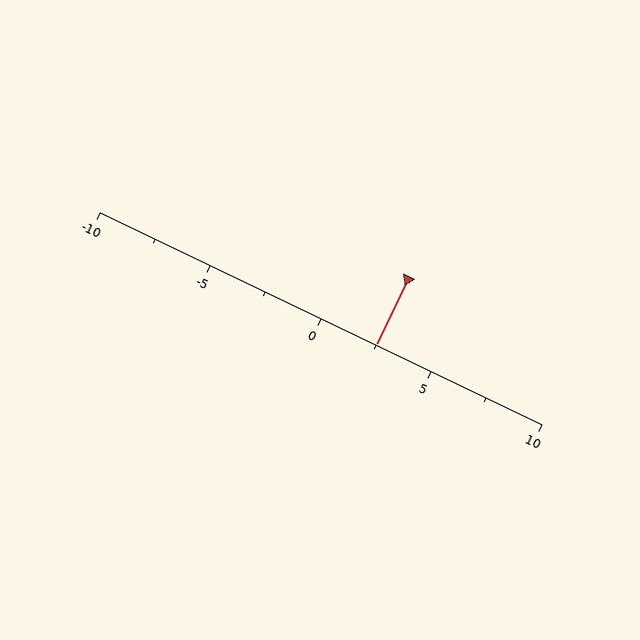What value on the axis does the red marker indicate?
The marker indicates approximately 2.5.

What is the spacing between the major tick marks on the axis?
The major ticks are spaced 5 apart.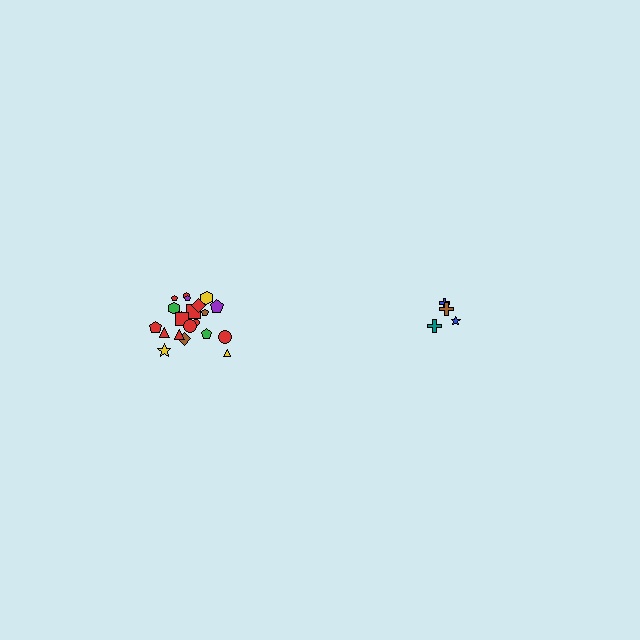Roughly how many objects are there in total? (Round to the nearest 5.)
Roughly 25 objects in total.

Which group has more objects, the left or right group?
The left group.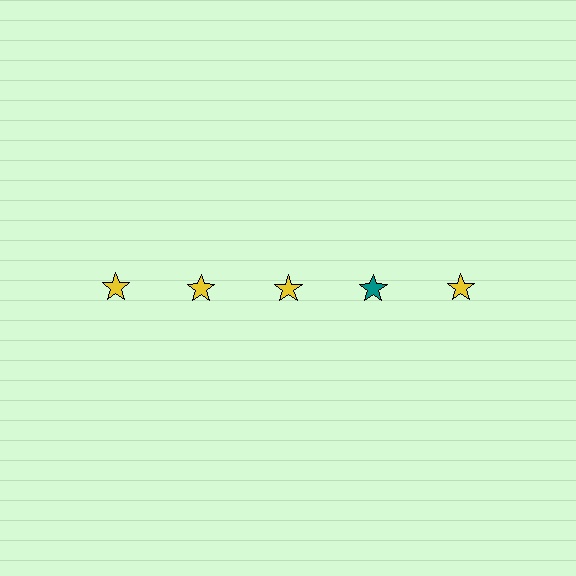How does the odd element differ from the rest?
It has a different color: teal instead of yellow.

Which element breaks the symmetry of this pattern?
The teal star in the top row, second from right column breaks the symmetry. All other shapes are yellow stars.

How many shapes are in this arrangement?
There are 5 shapes arranged in a grid pattern.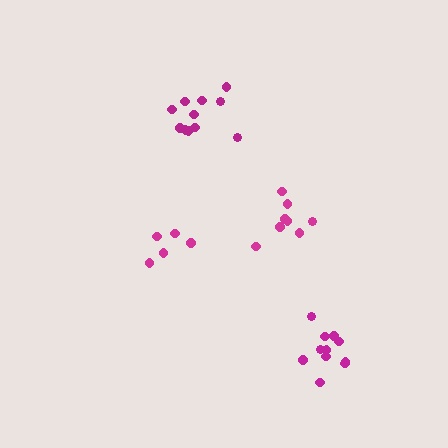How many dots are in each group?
Group 1: 8 dots, Group 2: 11 dots, Group 3: 5 dots, Group 4: 11 dots (35 total).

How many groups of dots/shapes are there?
There are 4 groups.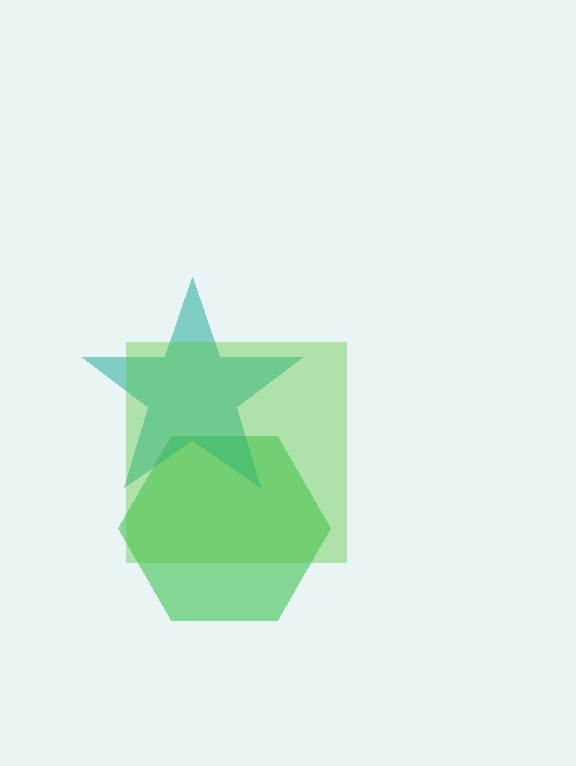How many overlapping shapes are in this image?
There are 3 overlapping shapes in the image.